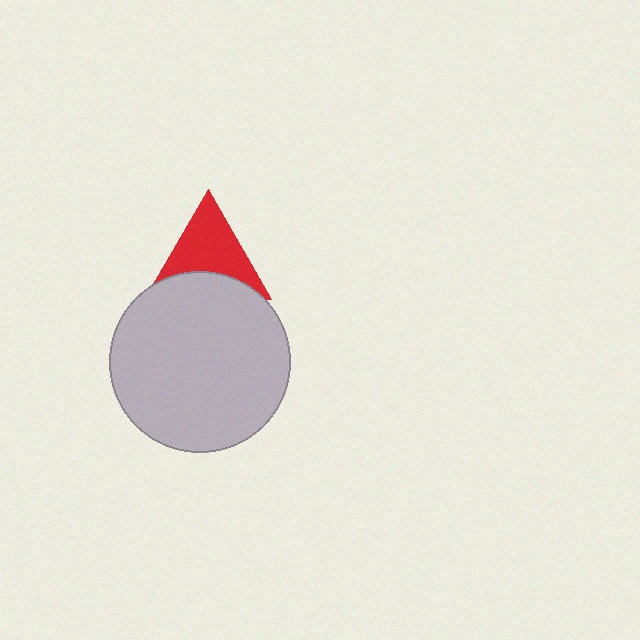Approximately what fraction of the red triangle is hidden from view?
Roughly 35% of the red triangle is hidden behind the light gray circle.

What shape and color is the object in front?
The object in front is a light gray circle.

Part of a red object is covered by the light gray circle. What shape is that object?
It is a triangle.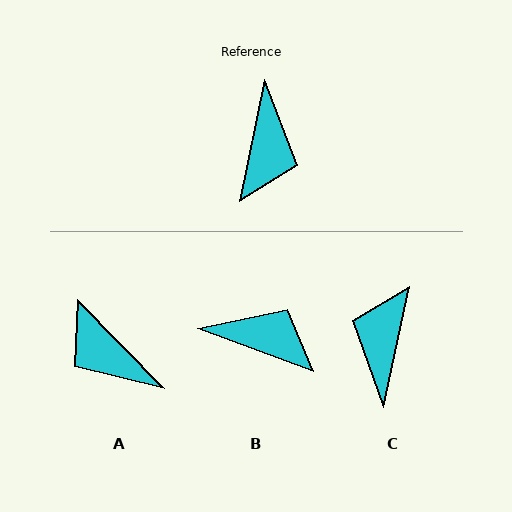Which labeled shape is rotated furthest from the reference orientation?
C, about 180 degrees away.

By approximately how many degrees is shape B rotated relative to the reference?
Approximately 81 degrees counter-clockwise.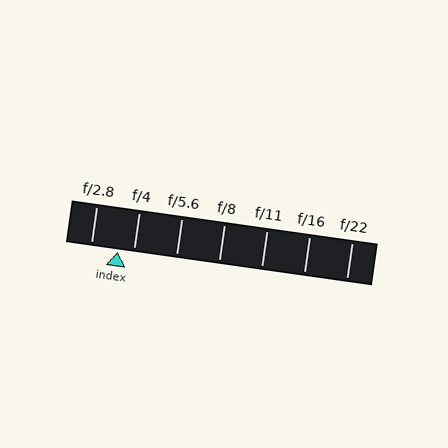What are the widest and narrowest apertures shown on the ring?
The widest aperture shown is f/2.8 and the narrowest is f/22.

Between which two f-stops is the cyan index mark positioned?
The index mark is between f/2.8 and f/4.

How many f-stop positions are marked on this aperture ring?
There are 7 f-stop positions marked.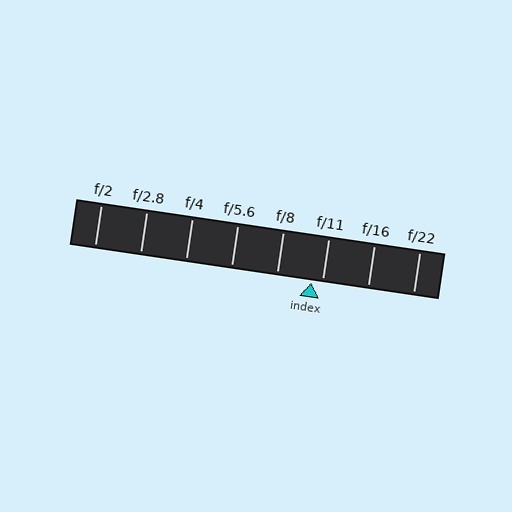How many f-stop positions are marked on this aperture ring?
There are 8 f-stop positions marked.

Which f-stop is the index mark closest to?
The index mark is closest to f/11.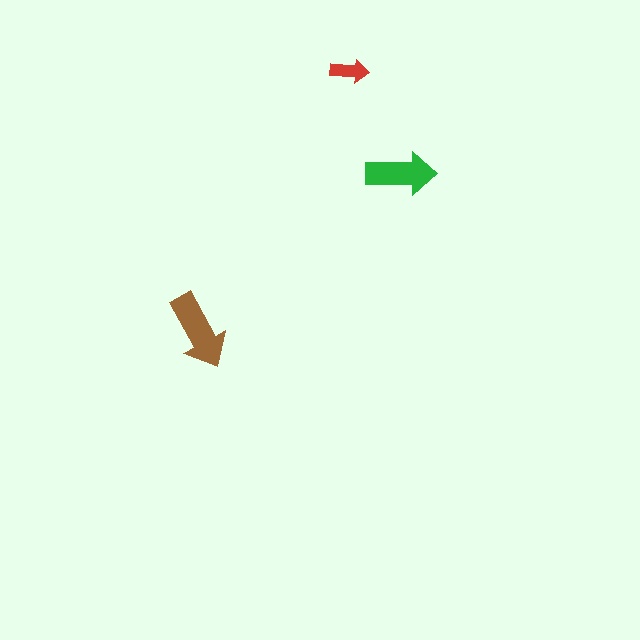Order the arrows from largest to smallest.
the brown one, the green one, the red one.